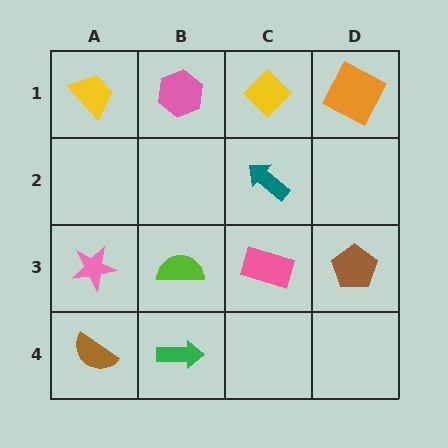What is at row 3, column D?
A brown pentagon.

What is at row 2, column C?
A teal arrow.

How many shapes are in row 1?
4 shapes.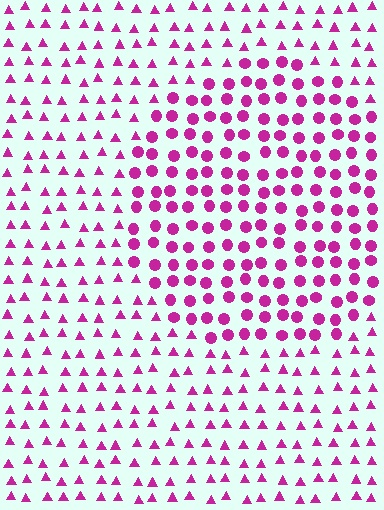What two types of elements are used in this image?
The image uses circles inside the circle region and triangles outside it.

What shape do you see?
I see a circle.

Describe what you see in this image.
The image is filled with small magenta elements arranged in a uniform grid. A circle-shaped region contains circles, while the surrounding area contains triangles. The boundary is defined purely by the change in element shape.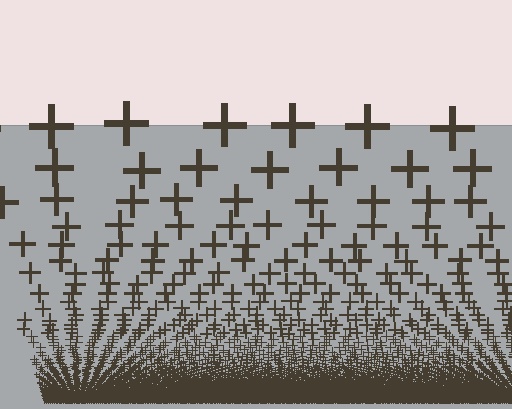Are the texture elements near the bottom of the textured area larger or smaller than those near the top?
Smaller. The gradient is inverted — elements near the bottom are smaller and denser.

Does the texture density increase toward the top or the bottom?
Density increases toward the bottom.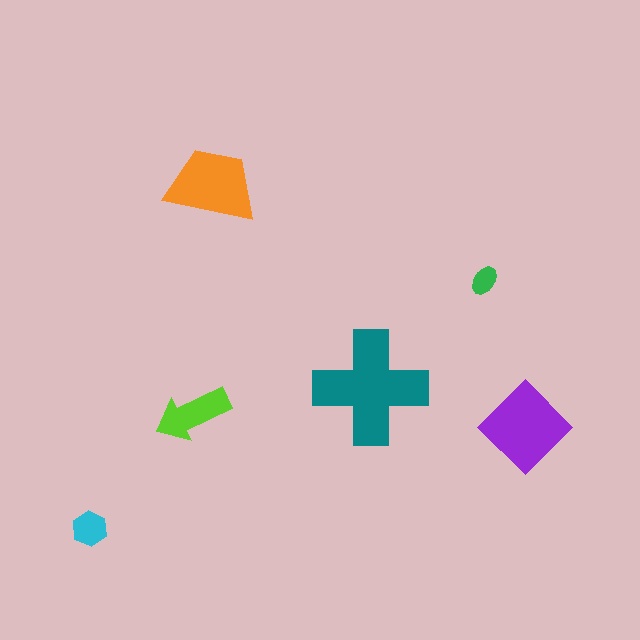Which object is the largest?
The teal cross.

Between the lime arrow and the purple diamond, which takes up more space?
The purple diamond.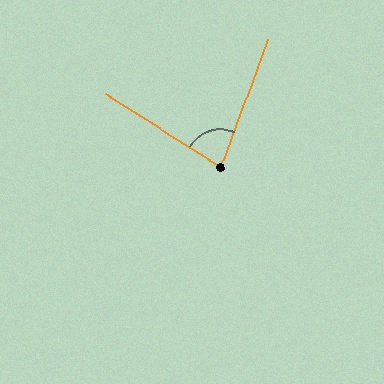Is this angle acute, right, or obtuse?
It is acute.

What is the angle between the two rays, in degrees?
Approximately 78 degrees.